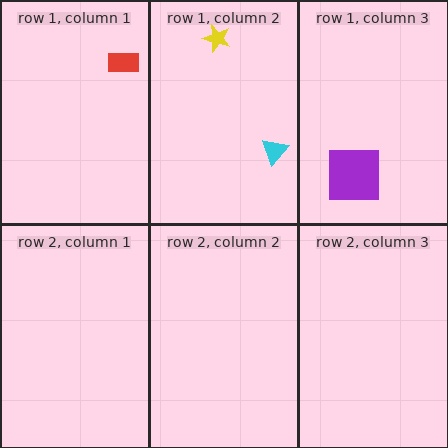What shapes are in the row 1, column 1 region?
The red rectangle.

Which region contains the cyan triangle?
The row 1, column 2 region.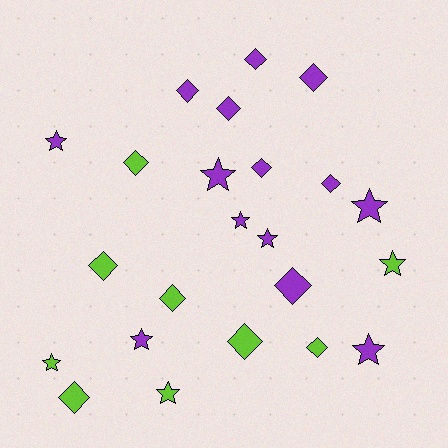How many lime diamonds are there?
There are 6 lime diamonds.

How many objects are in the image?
There are 23 objects.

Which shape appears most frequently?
Diamond, with 13 objects.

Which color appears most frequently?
Purple, with 14 objects.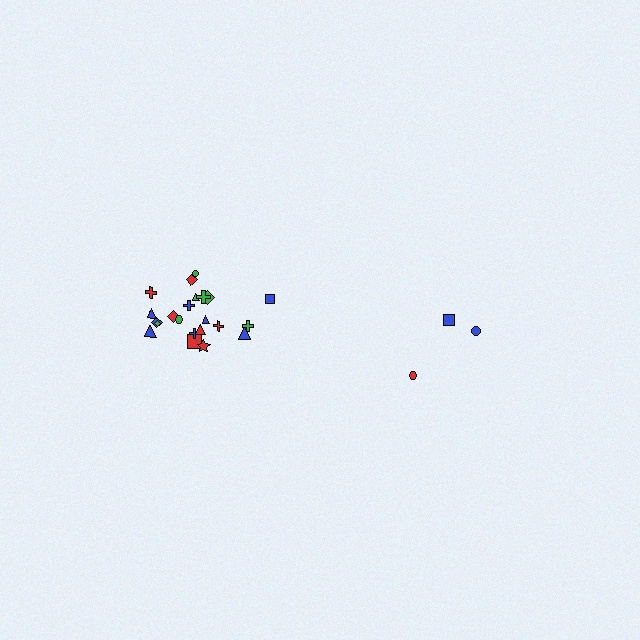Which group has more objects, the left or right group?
The left group.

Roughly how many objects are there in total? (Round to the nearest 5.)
Roughly 25 objects in total.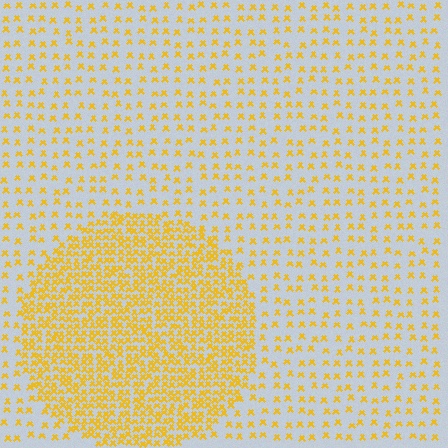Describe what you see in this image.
The image contains small yellow elements arranged at two different densities. A circle-shaped region is visible where the elements are more densely packed than the surrounding area.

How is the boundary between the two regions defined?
The boundary is defined by a change in element density (approximately 2.8x ratio). All elements are the same color, size, and shape.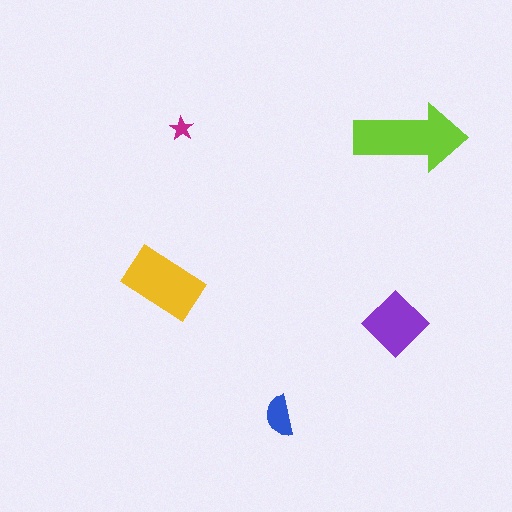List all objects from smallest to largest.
The magenta star, the blue semicircle, the purple diamond, the yellow rectangle, the lime arrow.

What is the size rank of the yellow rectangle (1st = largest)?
2nd.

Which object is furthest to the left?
The yellow rectangle is leftmost.